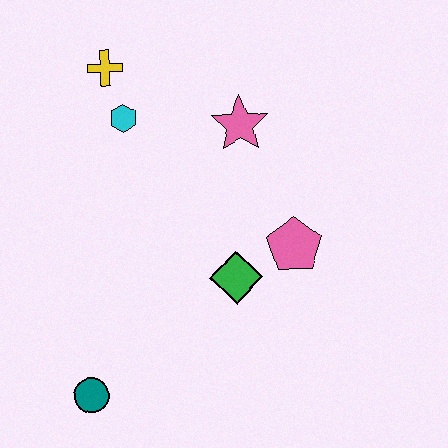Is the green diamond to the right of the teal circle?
Yes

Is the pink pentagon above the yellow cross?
No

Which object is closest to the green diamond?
The pink pentagon is closest to the green diamond.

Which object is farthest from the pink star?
The teal circle is farthest from the pink star.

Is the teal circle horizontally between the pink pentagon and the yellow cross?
No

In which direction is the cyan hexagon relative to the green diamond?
The cyan hexagon is above the green diamond.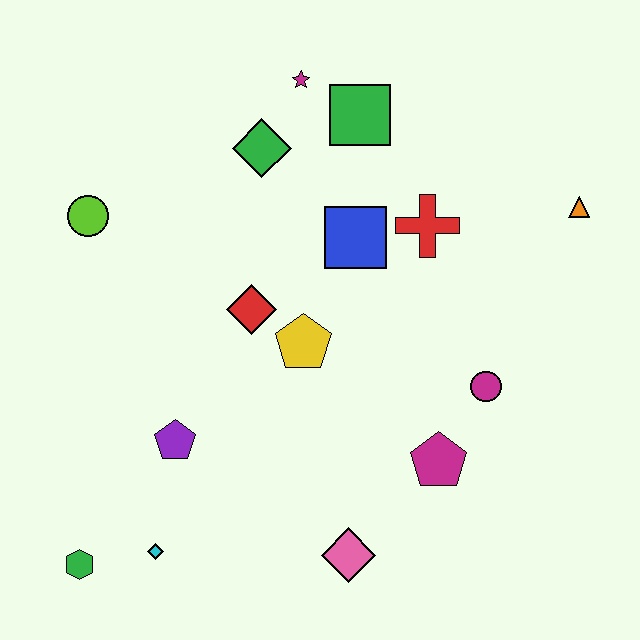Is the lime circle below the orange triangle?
Yes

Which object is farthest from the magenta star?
The green hexagon is farthest from the magenta star.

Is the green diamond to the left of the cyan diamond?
No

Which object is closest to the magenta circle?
The magenta pentagon is closest to the magenta circle.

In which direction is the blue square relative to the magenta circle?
The blue square is above the magenta circle.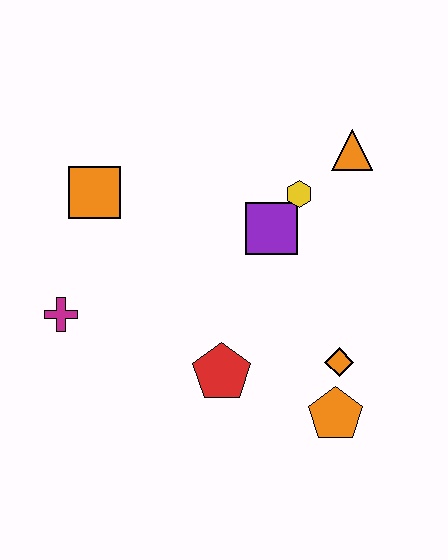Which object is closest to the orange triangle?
The yellow hexagon is closest to the orange triangle.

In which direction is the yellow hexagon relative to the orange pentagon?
The yellow hexagon is above the orange pentagon.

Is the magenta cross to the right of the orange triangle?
No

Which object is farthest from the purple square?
The magenta cross is farthest from the purple square.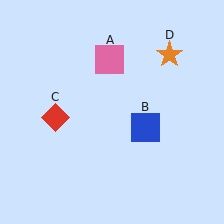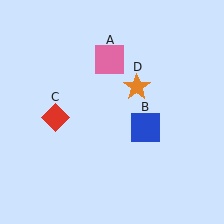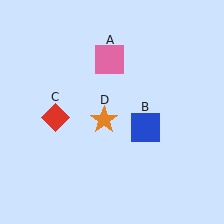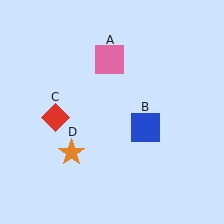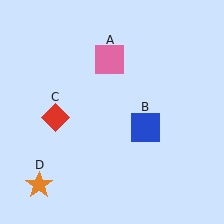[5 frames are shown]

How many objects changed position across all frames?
1 object changed position: orange star (object D).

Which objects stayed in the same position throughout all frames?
Pink square (object A) and blue square (object B) and red diamond (object C) remained stationary.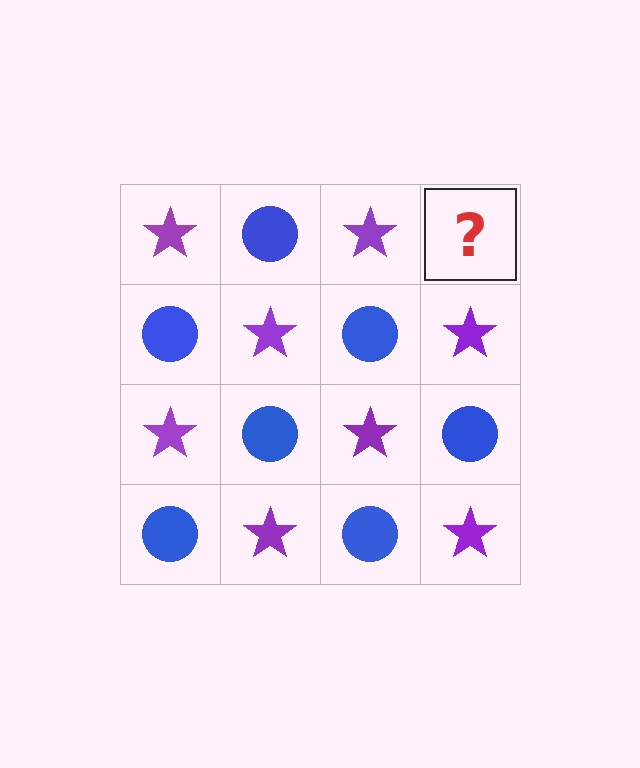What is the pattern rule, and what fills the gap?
The rule is that it alternates purple star and blue circle in a checkerboard pattern. The gap should be filled with a blue circle.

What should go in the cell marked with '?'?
The missing cell should contain a blue circle.